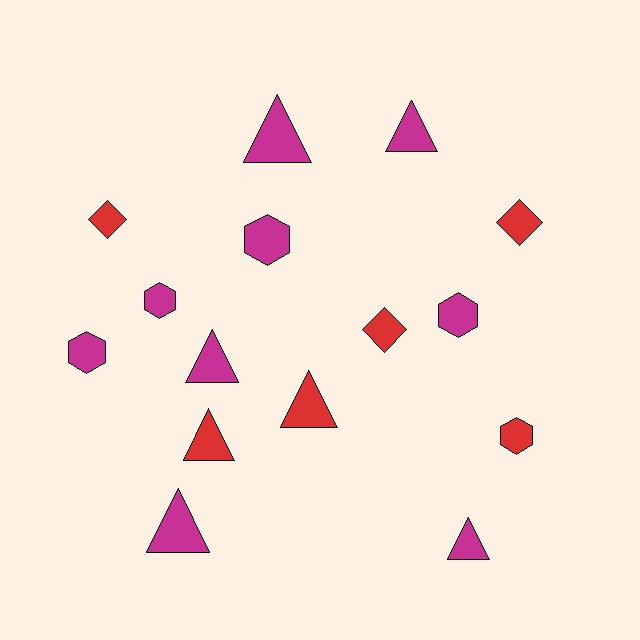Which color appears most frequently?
Magenta, with 9 objects.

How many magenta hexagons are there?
There are 4 magenta hexagons.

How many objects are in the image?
There are 15 objects.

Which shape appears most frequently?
Triangle, with 7 objects.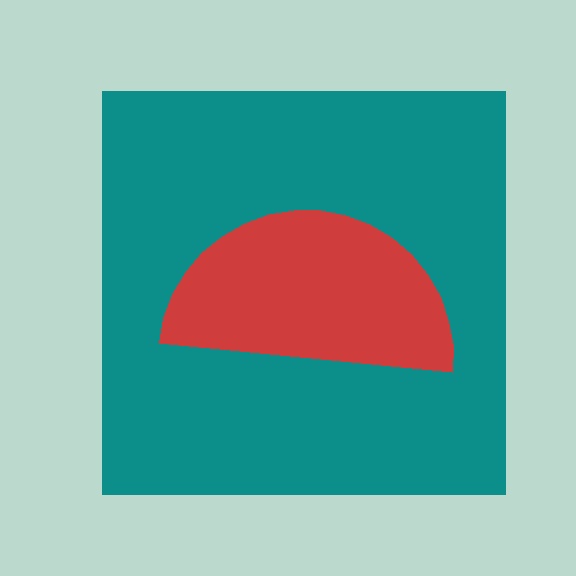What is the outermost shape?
The teal square.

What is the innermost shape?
The red semicircle.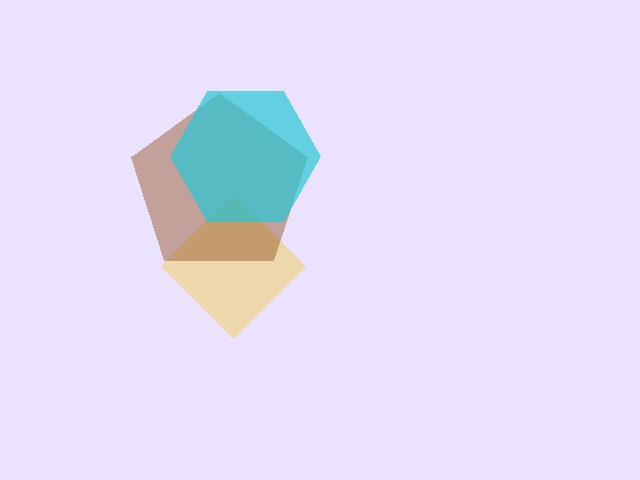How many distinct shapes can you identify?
There are 3 distinct shapes: a yellow diamond, a brown pentagon, a cyan hexagon.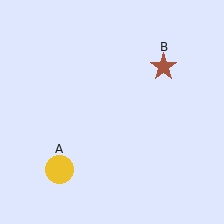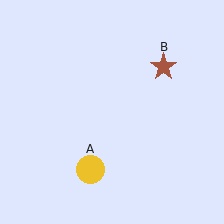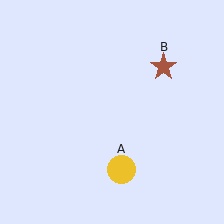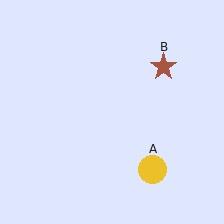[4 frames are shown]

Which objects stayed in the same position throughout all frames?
Brown star (object B) remained stationary.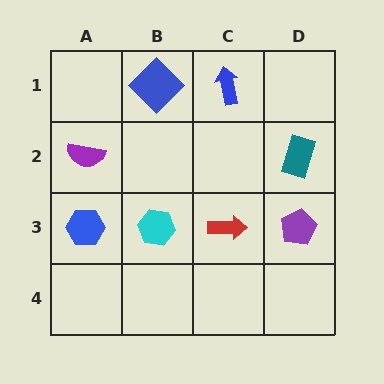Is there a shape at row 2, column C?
No, that cell is empty.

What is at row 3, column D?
A purple pentagon.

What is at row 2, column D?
A teal rectangle.